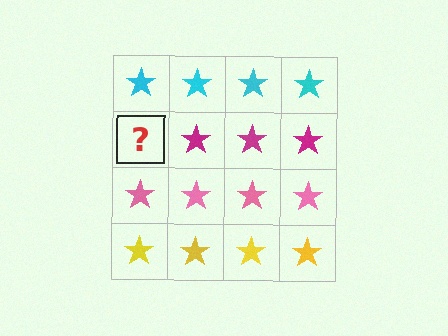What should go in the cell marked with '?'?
The missing cell should contain a magenta star.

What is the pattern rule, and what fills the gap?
The rule is that each row has a consistent color. The gap should be filled with a magenta star.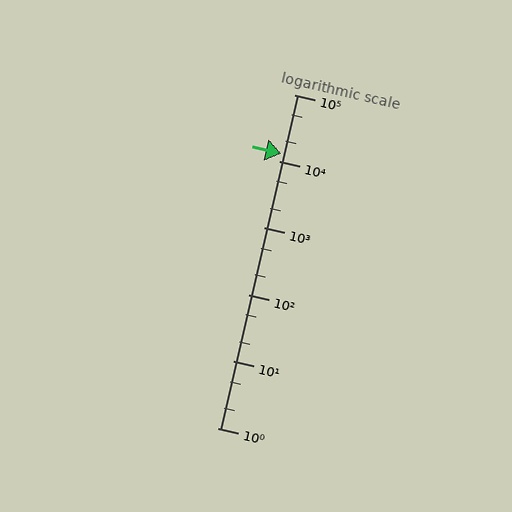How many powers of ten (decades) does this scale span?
The scale spans 5 decades, from 1 to 100000.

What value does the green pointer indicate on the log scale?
The pointer indicates approximately 13000.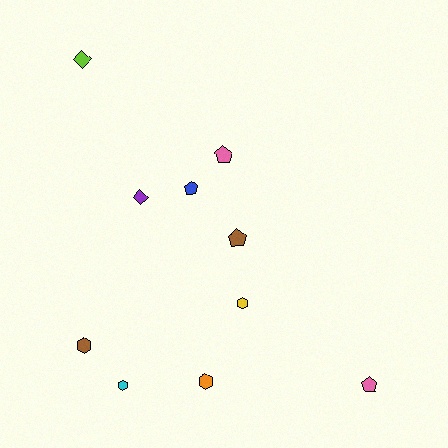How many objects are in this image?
There are 10 objects.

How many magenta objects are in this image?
There are no magenta objects.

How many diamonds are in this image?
There are 2 diamonds.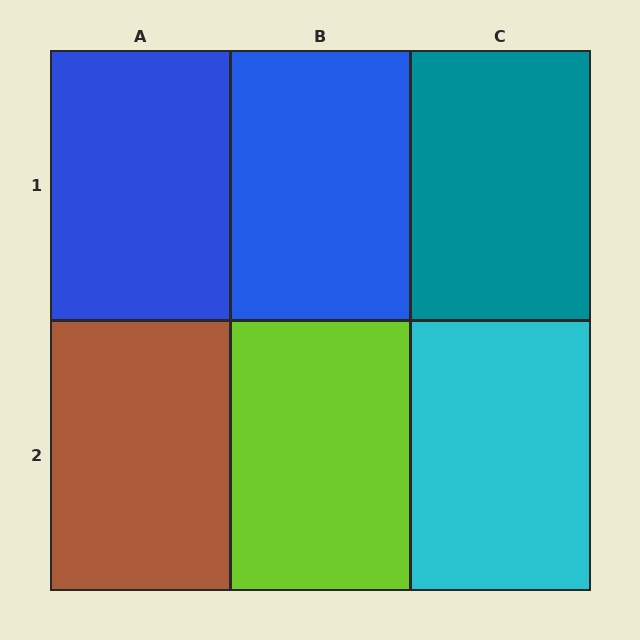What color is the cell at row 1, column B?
Blue.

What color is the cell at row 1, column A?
Blue.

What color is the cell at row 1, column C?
Teal.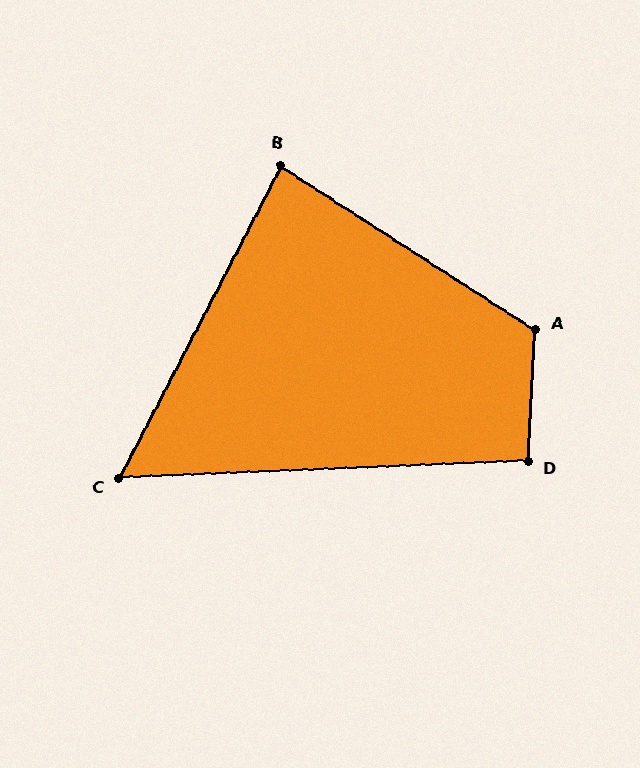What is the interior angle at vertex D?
Approximately 95 degrees (obtuse).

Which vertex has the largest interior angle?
A, at approximately 120 degrees.